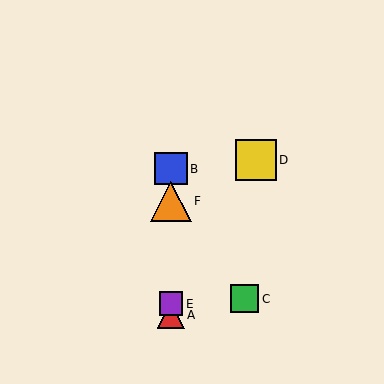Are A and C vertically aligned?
No, A is at x≈171 and C is at x≈245.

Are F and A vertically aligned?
Yes, both are at x≈171.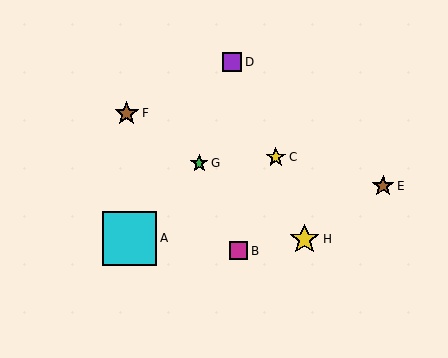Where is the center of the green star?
The center of the green star is at (199, 163).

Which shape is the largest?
The cyan square (labeled A) is the largest.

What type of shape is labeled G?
Shape G is a green star.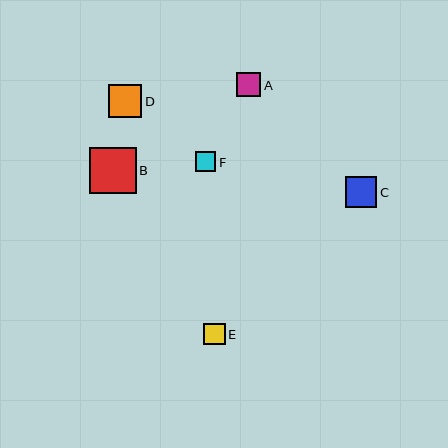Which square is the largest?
Square B is the largest with a size of approximately 46 pixels.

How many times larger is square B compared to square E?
Square B is approximately 2.2 times the size of square E.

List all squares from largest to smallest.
From largest to smallest: B, D, C, A, E, F.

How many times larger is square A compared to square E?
Square A is approximately 1.1 times the size of square E.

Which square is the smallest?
Square F is the smallest with a size of approximately 20 pixels.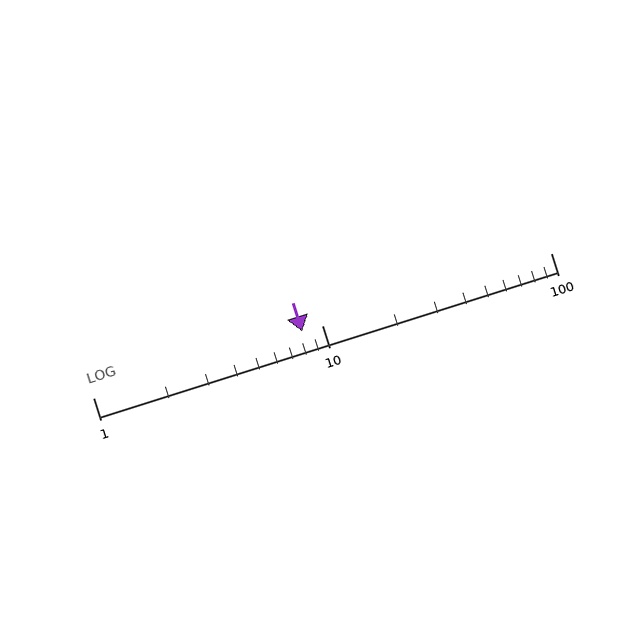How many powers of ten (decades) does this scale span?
The scale spans 2 decades, from 1 to 100.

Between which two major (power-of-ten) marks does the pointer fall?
The pointer is between 1 and 10.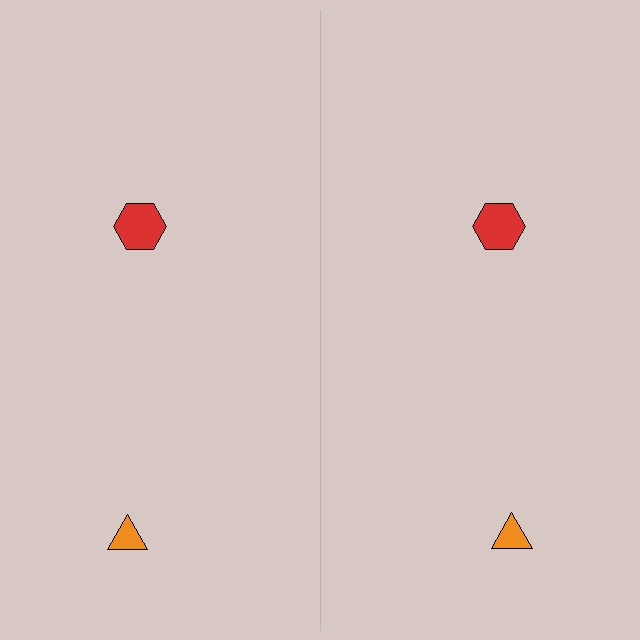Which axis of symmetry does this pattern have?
The pattern has a vertical axis of symmetry running through the center of the image.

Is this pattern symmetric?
Yes, this pattern has bilateral (reflection) symmetry.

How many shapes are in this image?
There are 4 shapes in this image.